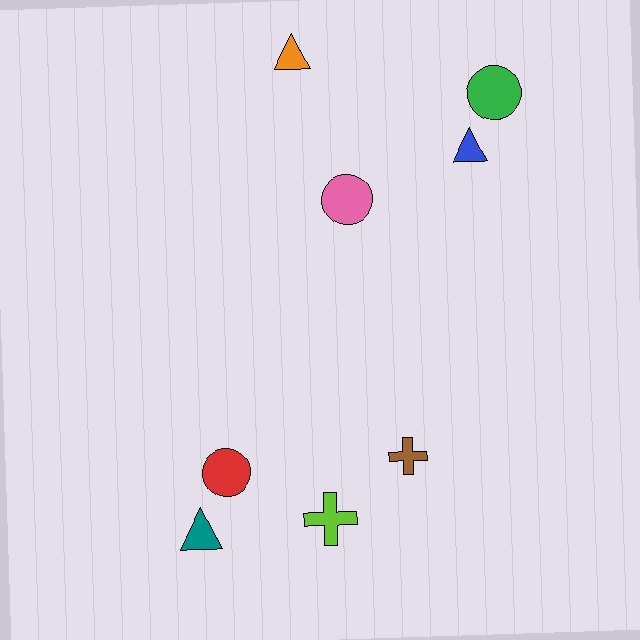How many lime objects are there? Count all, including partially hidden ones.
There is 1 lime object.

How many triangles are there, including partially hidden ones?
There are 3 triangles.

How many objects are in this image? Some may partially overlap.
There are 8 objects.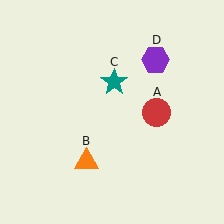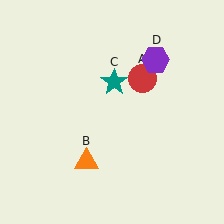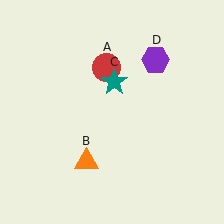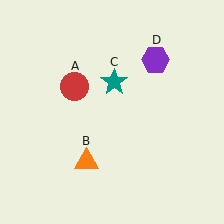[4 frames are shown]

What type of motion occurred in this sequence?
The red circle (object A) rotated counterclockwise around the center of the scene.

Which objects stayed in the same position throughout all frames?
Orange triangle (object B) and teal star (object C) and purple hexagon (object D) remained stationary.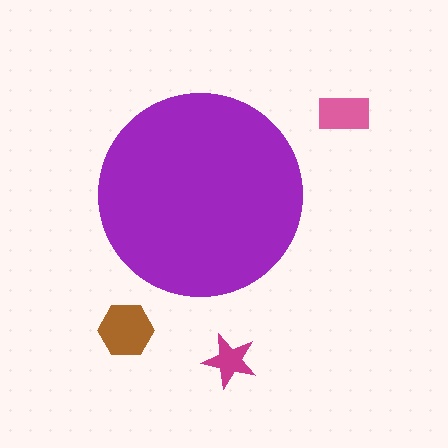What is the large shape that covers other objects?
A purple circle.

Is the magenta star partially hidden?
No, the magenta star is fully visible.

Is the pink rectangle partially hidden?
No, the pink rectangle is fully visible.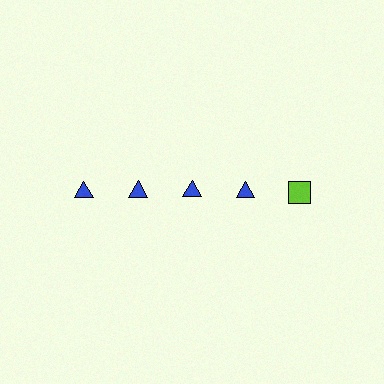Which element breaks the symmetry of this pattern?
The lime square in the top row, rightmost column breaks the symmetry. All other shapes are blue triangles.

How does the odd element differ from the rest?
It differs in both color (lime instead of blue) and shape (square instead of triangle).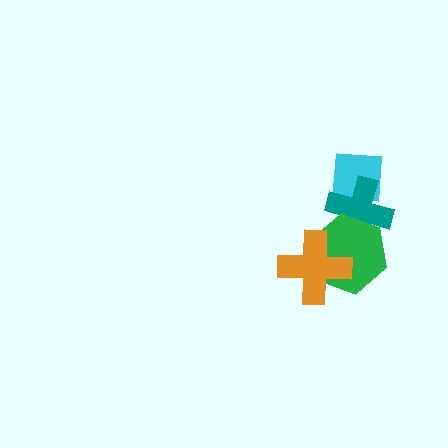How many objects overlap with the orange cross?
1 object overlaps with the orange cross.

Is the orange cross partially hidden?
No, no other shape covers it.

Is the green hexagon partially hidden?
Yes, it is partially covered by another shape.